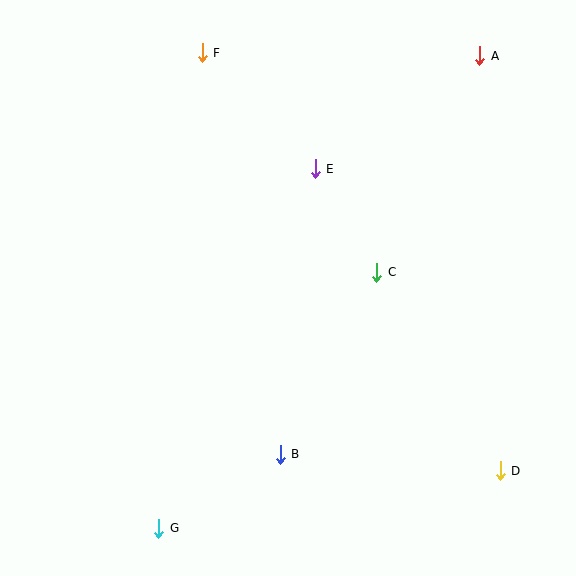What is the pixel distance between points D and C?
The distance between D and C is 234 pixels.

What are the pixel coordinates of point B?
Point B is at (280, 454).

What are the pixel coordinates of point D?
Point D is at (500, 471).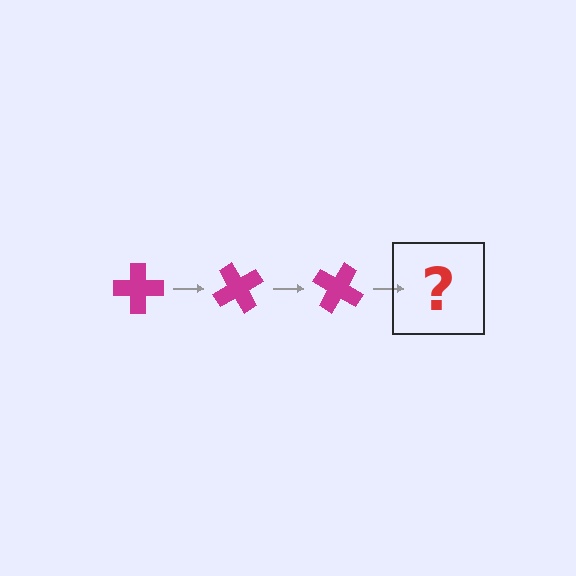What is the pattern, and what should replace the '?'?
The pattern is that the cross rotates 60 degrees each step. The '?' should be a magenta cross rotated 180 degrees.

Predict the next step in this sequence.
The next step is a magenta cross rotated 180 degrees.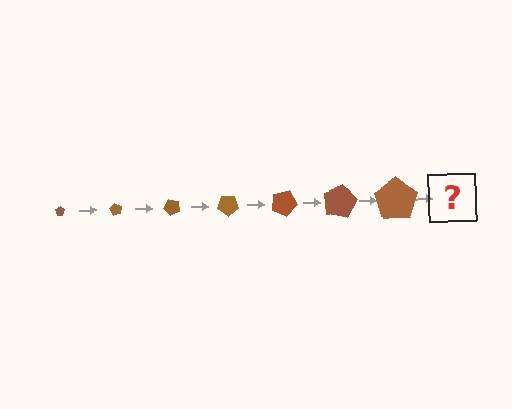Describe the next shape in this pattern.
It should be a pentagon, larger than the previous one and rotated 420 degrees from the start.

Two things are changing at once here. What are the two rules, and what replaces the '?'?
The two rules are that the pentagon grows larger each step and it rotates 60 degrees each step. The '?' should be a pentagon, larger than the previous one and rotated 420 degrees from the start.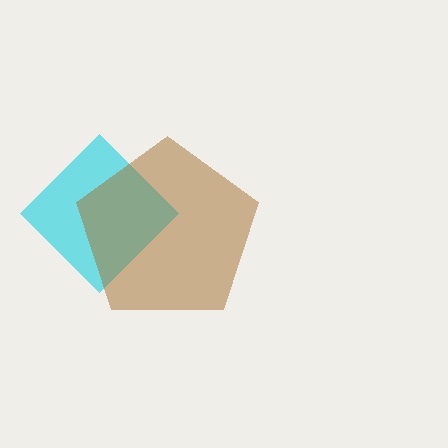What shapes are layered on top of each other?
The layered shapes are: a cyan diamond, a brown pentagon.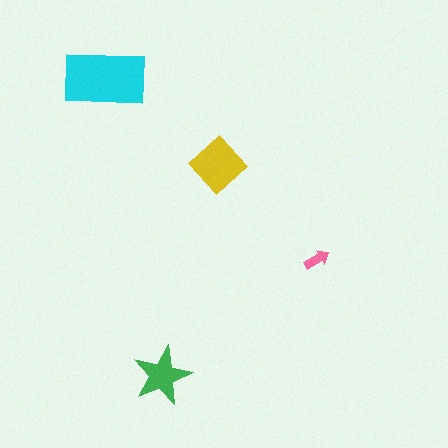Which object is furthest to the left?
The cyan rectangle is leftmost.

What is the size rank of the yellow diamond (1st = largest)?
2nd.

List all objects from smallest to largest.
The pink arrow, the green star, the yellow diamond, the cyan rectangle.